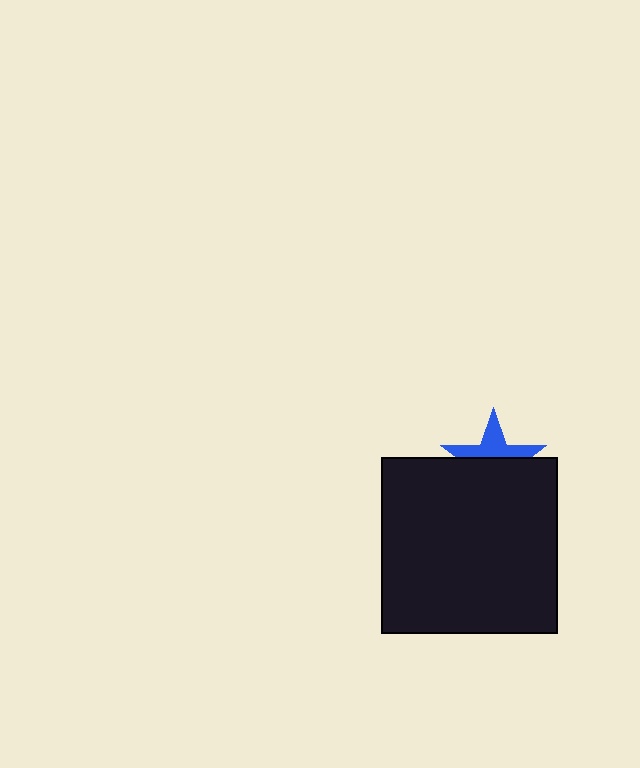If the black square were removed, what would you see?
You would see the complete blue star.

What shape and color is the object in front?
The object in front is a black square.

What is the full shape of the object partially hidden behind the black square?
The partially hidden object is a blue star.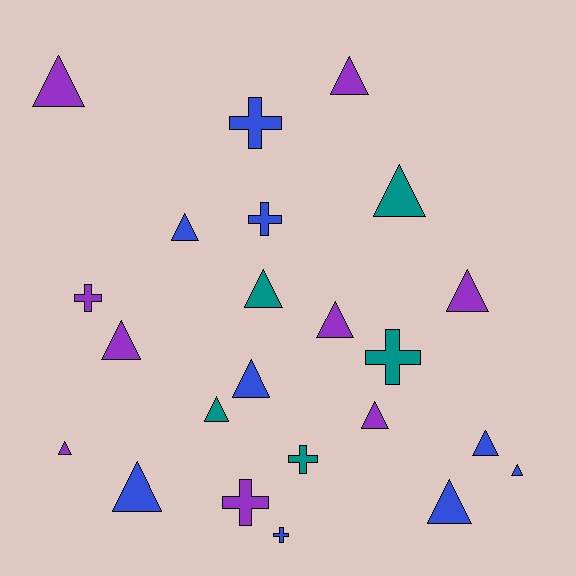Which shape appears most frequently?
Triangle, with 16 objects.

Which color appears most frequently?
Blue, with 9 objects.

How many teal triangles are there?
There are 3 teal triangles.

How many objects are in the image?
There are 23 objects.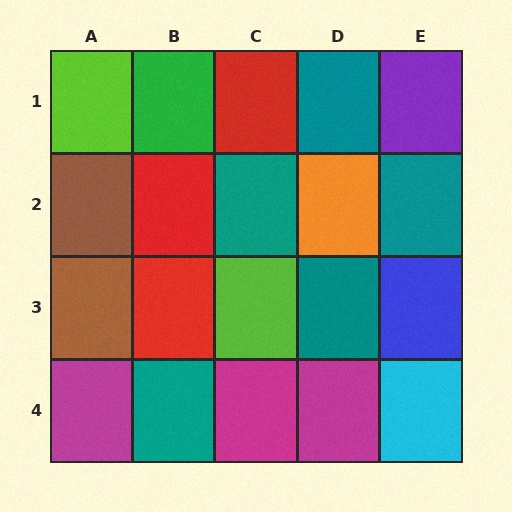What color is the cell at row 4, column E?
Cyan.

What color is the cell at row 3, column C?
Lime.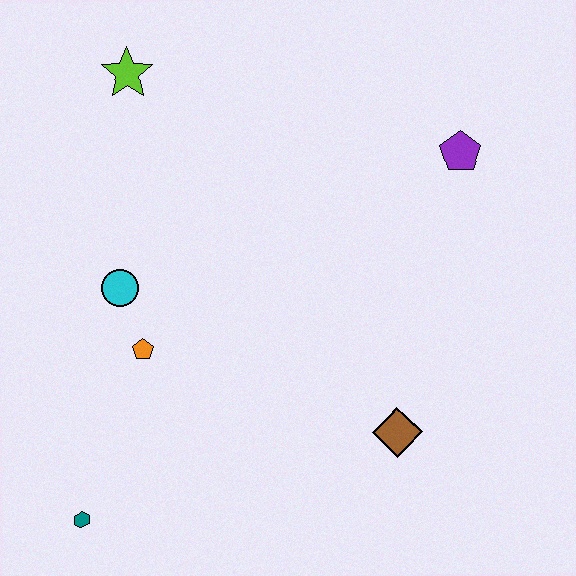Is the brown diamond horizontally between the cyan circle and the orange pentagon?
No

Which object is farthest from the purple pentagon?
The teal hexagon is farthest from the purple pentagon.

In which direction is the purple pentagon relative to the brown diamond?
The purple pentagon is above the brown diamond.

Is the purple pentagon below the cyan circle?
No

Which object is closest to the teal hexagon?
The orange pentagon is closest to the teal hexagon.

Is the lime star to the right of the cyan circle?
Yes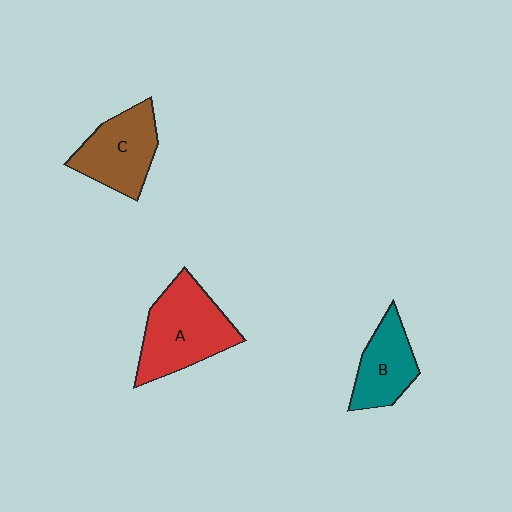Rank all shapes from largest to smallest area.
From largest to smallest: A (red), C (brown), B (teal).